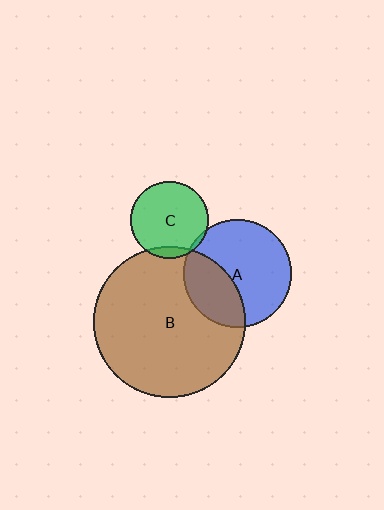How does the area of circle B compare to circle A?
Approximately 2.0 times.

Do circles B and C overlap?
Yes.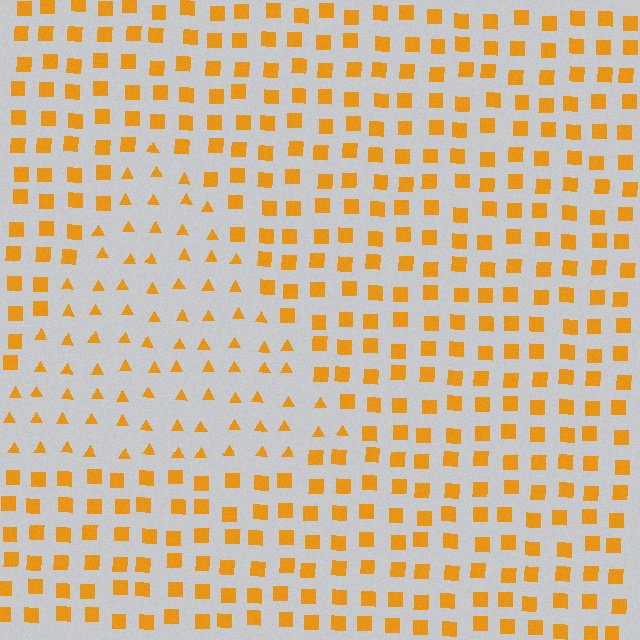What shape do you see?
I see a triangle.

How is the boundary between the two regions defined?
The boundary is defined by a change in element shape: triangles inside vs. squares outside. All elements share the same color and spacing.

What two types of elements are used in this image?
The image uses triangles inside the triangle region and squares outside it.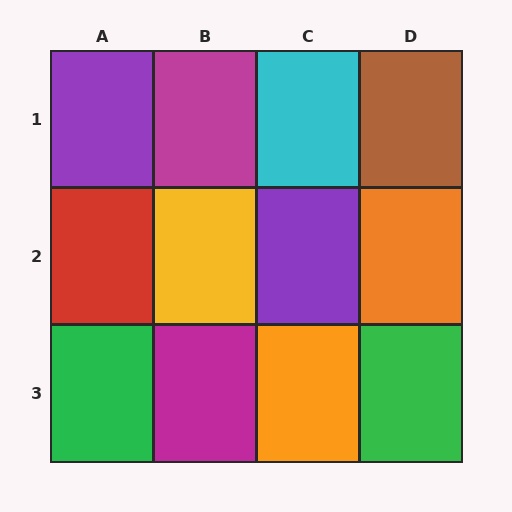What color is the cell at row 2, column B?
Yellow.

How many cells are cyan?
1 cell is cyan.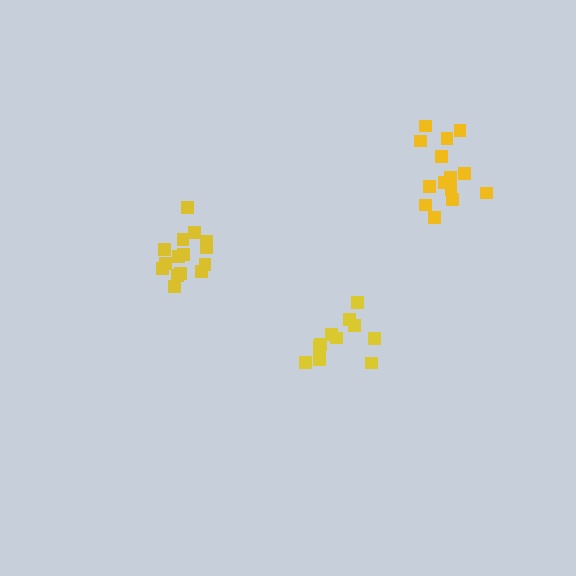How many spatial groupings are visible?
There are 3 spatial groupings.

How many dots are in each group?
Group 1: 15 dots, Group 2: 14 dots, Group 3: 11 dots (40 total).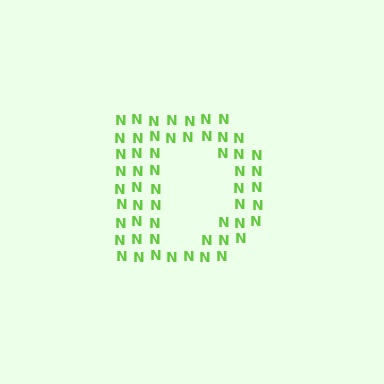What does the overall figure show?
The overall figure shows the letter D.